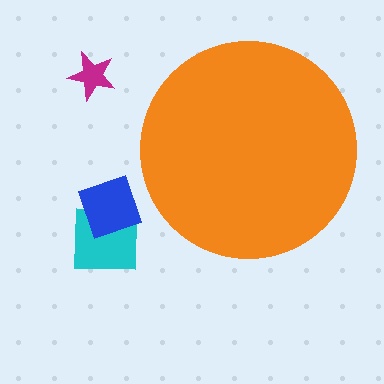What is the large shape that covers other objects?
An orange circle.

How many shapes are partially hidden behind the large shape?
0 shapes are partially hidden.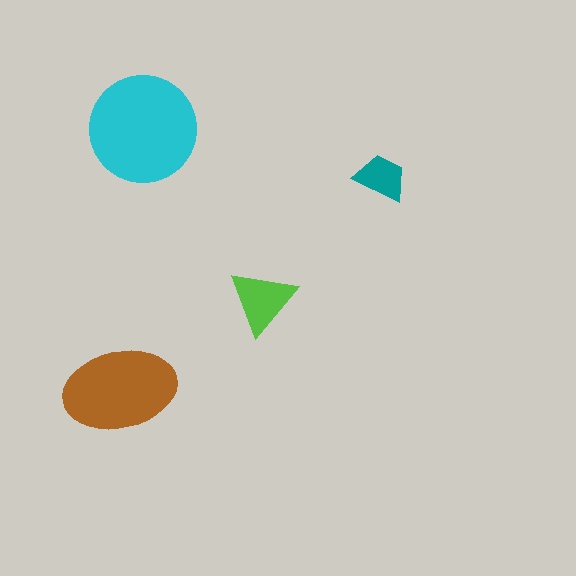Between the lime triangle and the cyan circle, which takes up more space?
The cyan circle.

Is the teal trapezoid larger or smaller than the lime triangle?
Smaller.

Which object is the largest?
The cyan circle.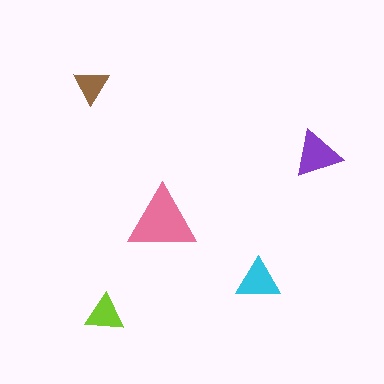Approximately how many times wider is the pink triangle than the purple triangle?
About 1.5 times wider.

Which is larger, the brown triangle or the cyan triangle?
The cyan one.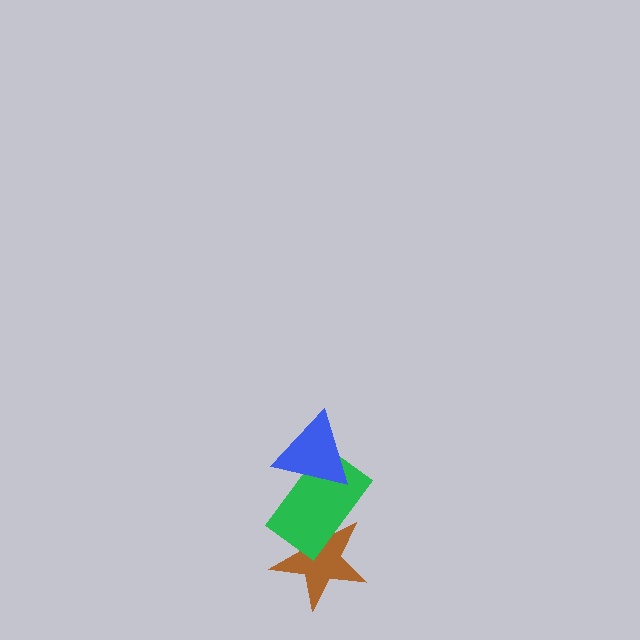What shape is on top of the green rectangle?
The blue triangle is on top of the green rectangle.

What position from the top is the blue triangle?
The blue triangle is 1st from the top.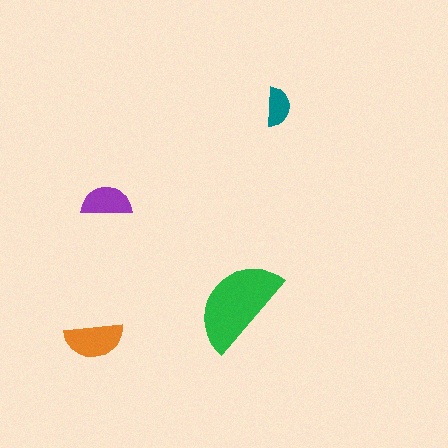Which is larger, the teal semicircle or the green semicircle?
The green one.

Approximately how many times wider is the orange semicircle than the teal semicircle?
About 1.5 times wider.